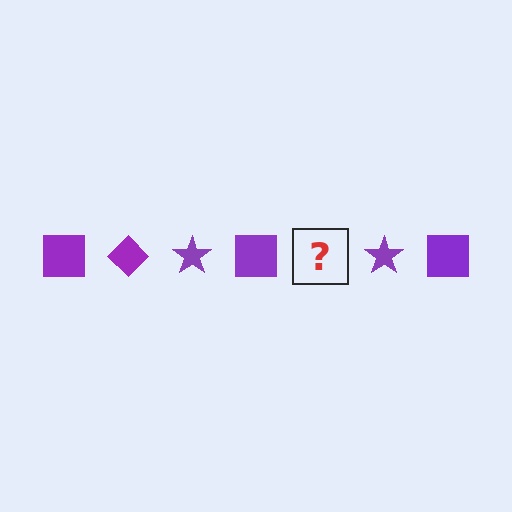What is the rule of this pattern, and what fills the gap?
The rule is that the pattern cycles through square, diamond, star shapes in purple. The gap should be filled with a purple diamond.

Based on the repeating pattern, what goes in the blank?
The blank should be a purple diamond.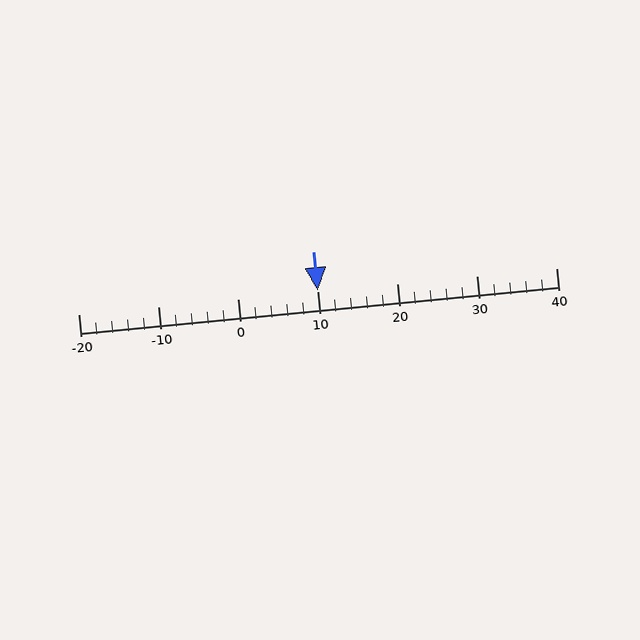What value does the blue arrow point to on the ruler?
The blue arrow points to approximately 10.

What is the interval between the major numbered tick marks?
The major tick marks are spaced 10 units apart.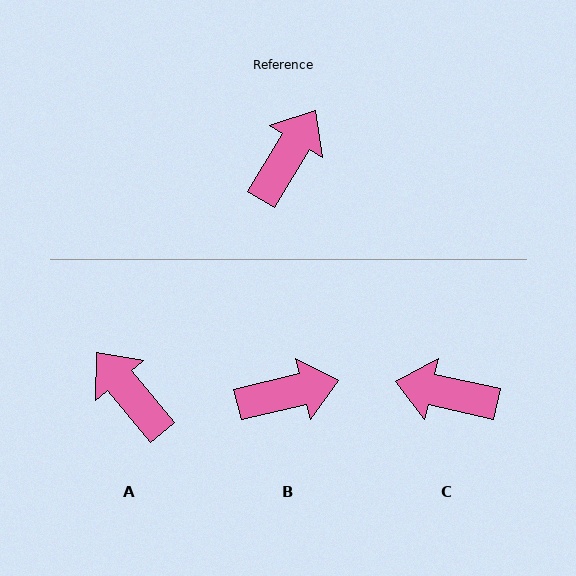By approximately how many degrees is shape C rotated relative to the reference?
Approximately 109 degrees counter-clockwise.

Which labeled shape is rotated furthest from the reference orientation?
C, about 109 degrees away.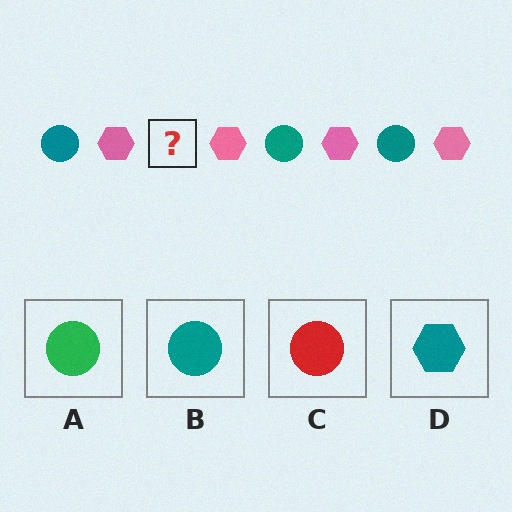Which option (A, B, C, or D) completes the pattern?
B.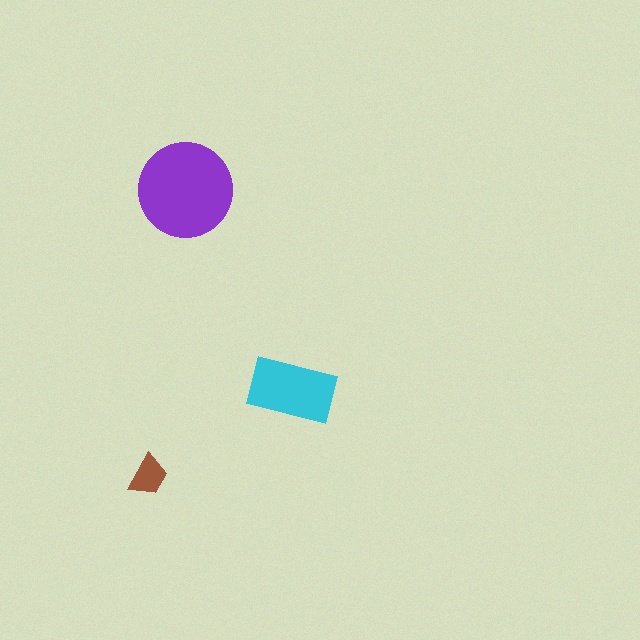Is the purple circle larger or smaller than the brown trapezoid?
Larger.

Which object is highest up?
The purple circle is topmost.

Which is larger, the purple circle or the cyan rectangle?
The purple circle.